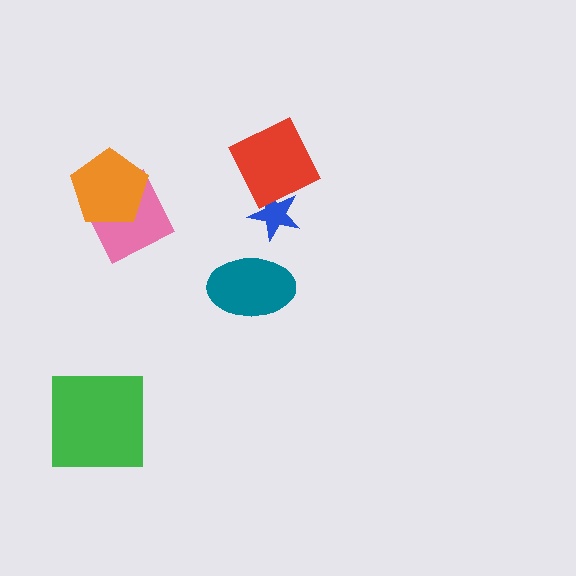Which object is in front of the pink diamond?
The orange pentagon is in front of the pink diamond.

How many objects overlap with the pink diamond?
1 object overlaps with the pink diamond.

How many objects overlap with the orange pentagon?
1 object overlaps with the orange pentagon.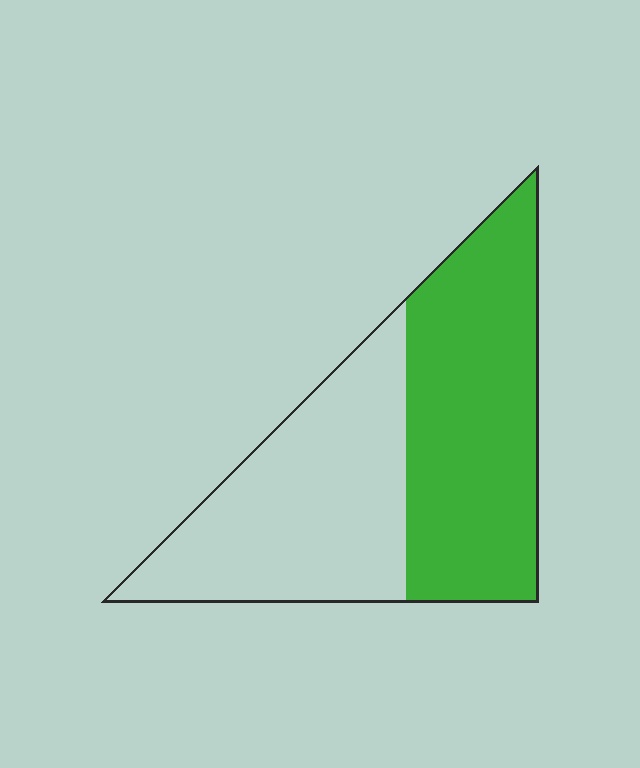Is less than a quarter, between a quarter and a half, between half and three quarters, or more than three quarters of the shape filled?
Between half and three quarters.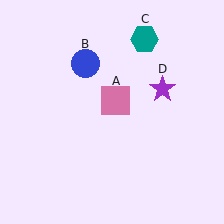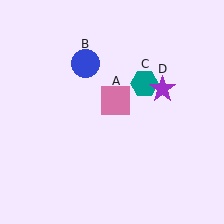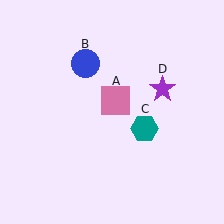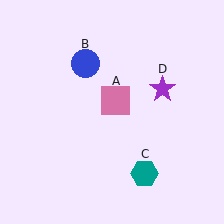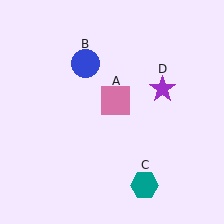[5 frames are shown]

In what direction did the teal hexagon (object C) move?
The teal hexagon (object C) moved down.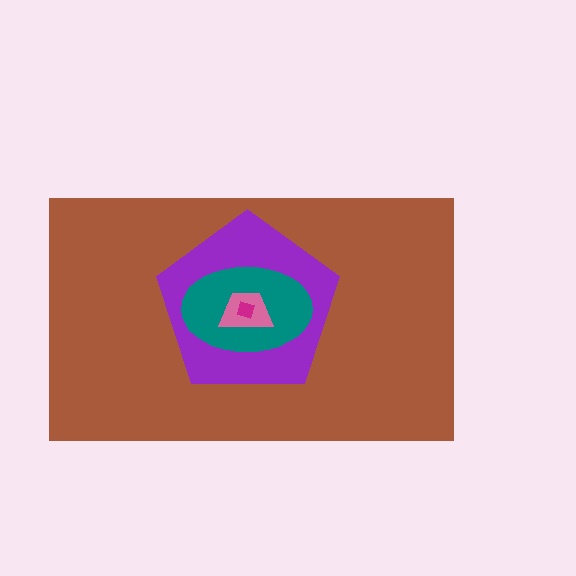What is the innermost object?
The magenta square.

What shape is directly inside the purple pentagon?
The teal ellipse.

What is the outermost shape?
The brown rectangle.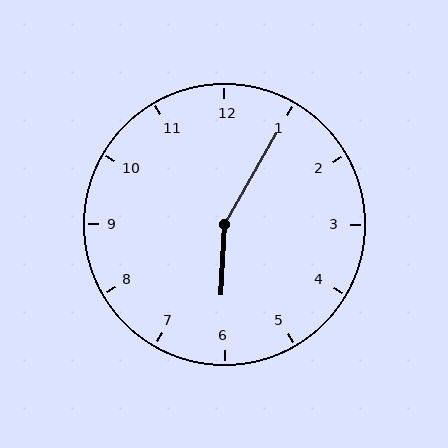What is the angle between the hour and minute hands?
Approximately 152 degrees.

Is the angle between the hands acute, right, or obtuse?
It is obtuse.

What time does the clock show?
6:05.